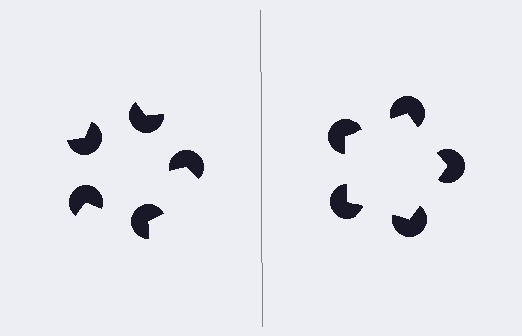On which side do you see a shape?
An illusory pentagon appears on the right side. On the left side the wedge cuts are rotated, so no coherent shape forms.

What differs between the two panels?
The pac-man discs are positioned identically on both sides; only the wedge orientations differ. On the right they align to a pentagon; on the left they are misaligned.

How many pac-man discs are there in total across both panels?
10 — 5 on each side.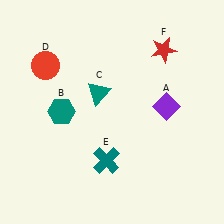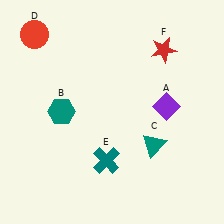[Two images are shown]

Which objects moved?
The objects that moved are: the teal triangle (C), the red circle (D).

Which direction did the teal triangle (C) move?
The teal triangle (C) moved right.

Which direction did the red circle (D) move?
The red circle (D) moved up.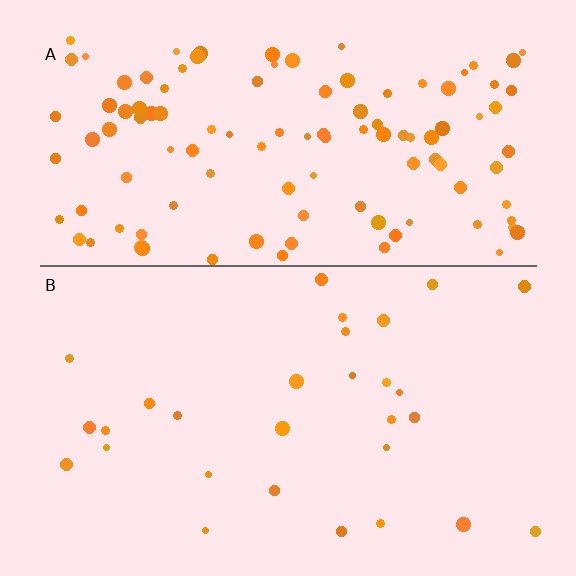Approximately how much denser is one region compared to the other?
Approximately 3.9× — region A over region B.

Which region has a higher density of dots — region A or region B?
A (the top).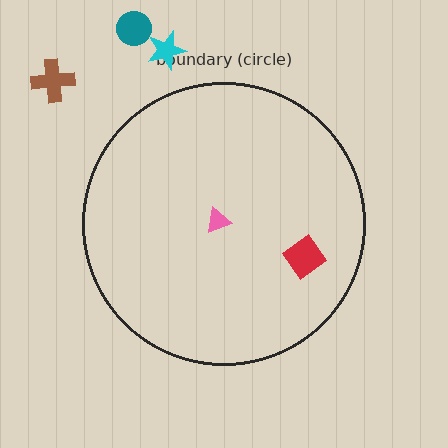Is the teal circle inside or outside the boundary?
Outside.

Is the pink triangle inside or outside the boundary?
Inside.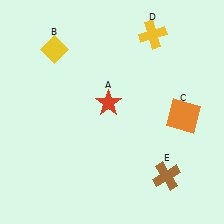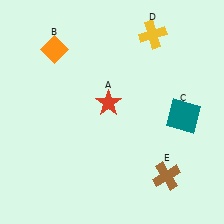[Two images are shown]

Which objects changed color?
B changed from yellow to orange. C changed from orange to teal.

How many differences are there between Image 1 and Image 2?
There are 2 differences between the two images.